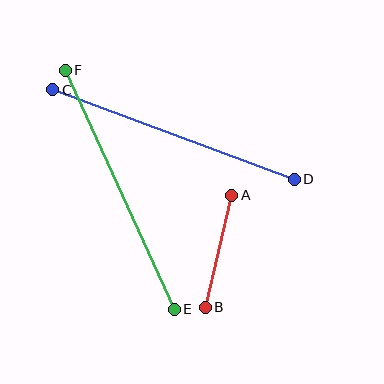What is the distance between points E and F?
The distance is approximately 263 pixels.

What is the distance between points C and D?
The distance is approximately 258 pixels.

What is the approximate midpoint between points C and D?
The midpoint is at approximately (174, 135) pixels.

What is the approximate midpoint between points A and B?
The midpoint is at approximately (218, 251) pixels.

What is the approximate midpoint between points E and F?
The midpoint is at approximately (120, 190) pixels.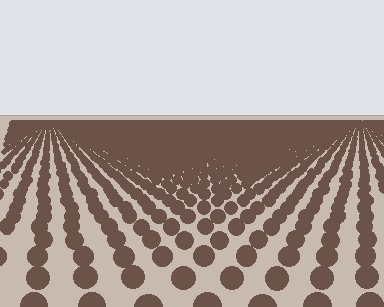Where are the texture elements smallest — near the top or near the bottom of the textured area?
Near the top.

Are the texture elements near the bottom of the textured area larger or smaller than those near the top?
Larger. Near the bottom, elements are closer to the viewer and appear at a bigger on-screen size.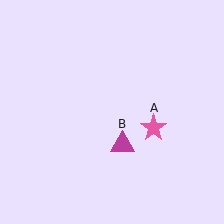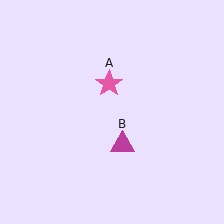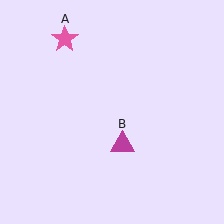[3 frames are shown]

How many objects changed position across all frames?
1 object changed position: pink star (object A).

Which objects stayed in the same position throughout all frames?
Magenta triangle (object B) remained stationary.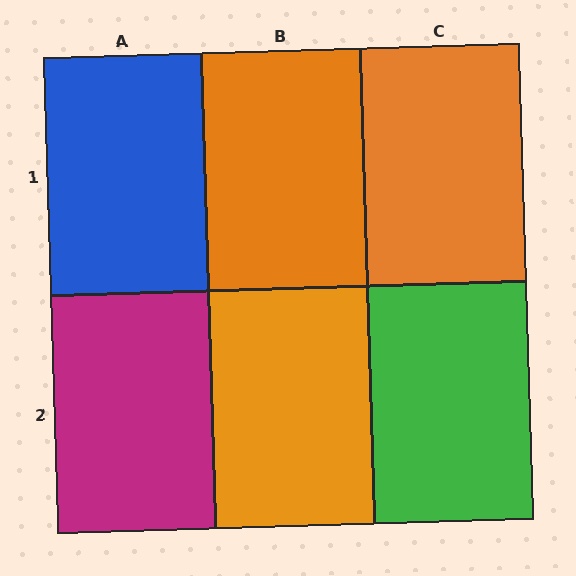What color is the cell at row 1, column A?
Blue.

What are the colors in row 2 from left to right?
Magenta, orange, green.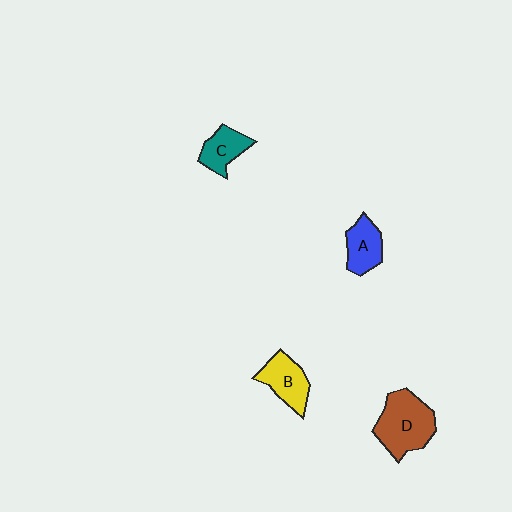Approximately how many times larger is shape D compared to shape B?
Approximately 1.5 times.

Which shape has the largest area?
Shape D (brown).